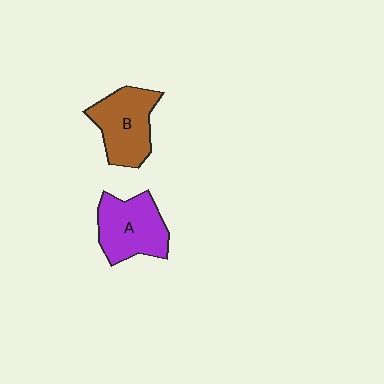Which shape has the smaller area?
Shape B (brown).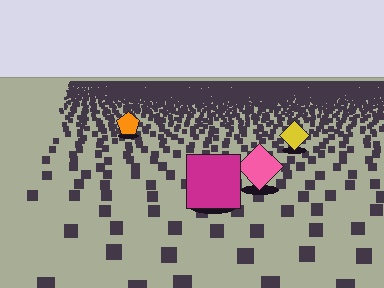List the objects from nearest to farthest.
From nearest to farthest: the magenta square, the pink diamond, the yellow diamond, the orange pentagon.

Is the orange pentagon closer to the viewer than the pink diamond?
No. The pink diamond is closer — you can tell from the texture gradient: the ground texture is coarser near it.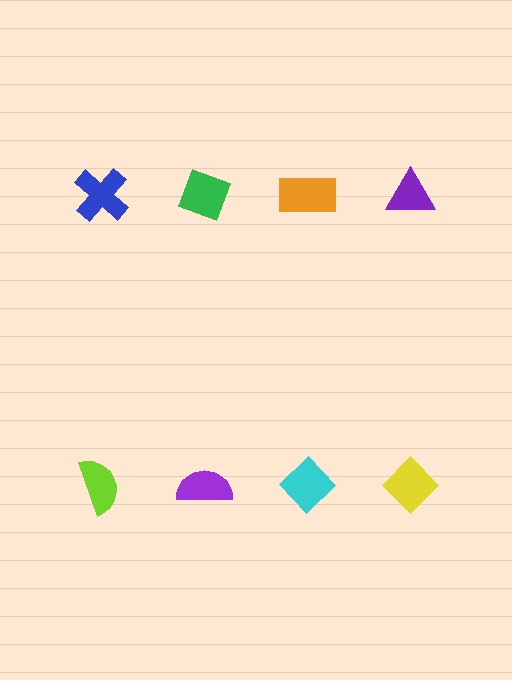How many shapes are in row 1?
4 shapes.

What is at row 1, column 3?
An orange rectangle.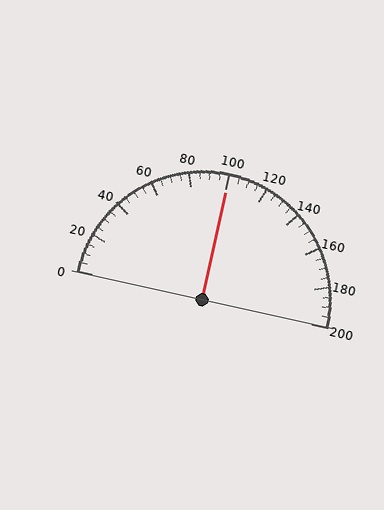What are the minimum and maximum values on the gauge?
The gauge ranges from 0 to 200.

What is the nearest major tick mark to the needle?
The nearest major tick mark is 100.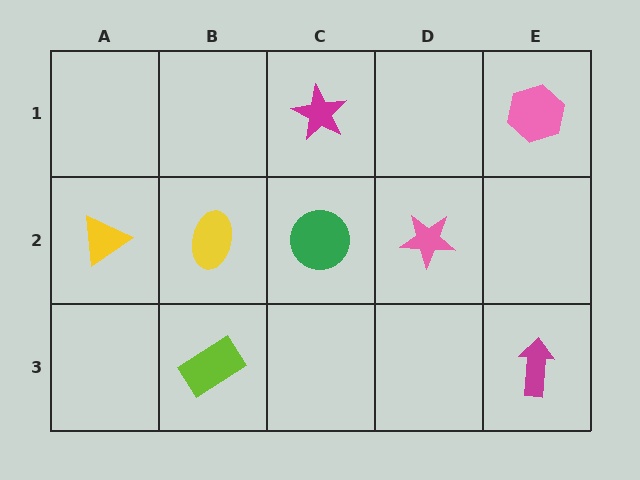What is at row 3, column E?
A magenta arrow.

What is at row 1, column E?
A pink hexagon.